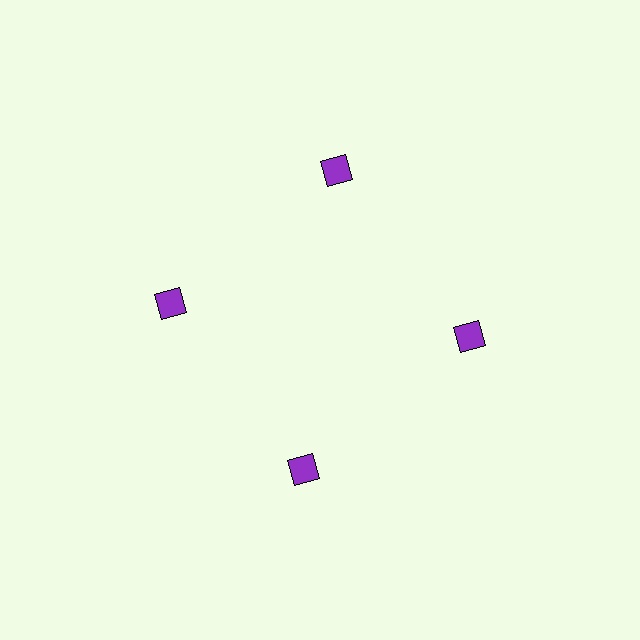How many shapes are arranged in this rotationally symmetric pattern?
There are 4 shapes, arranged in 4 groups of 1.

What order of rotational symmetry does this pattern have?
This pattern has 4-fold rotational symmetry.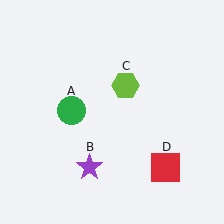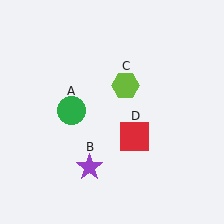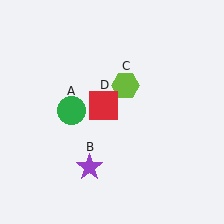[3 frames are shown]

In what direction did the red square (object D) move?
The red square (object D) moved up and to the left.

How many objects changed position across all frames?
1 object changed position: red square (object D).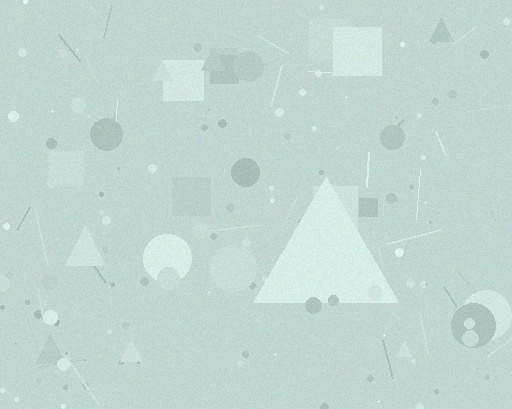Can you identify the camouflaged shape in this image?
The camouflaged shape is a triangle.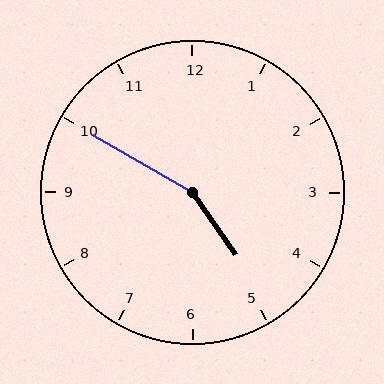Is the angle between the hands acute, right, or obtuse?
It is obtuse.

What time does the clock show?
4:50.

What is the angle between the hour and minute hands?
Approximately 155 degrees.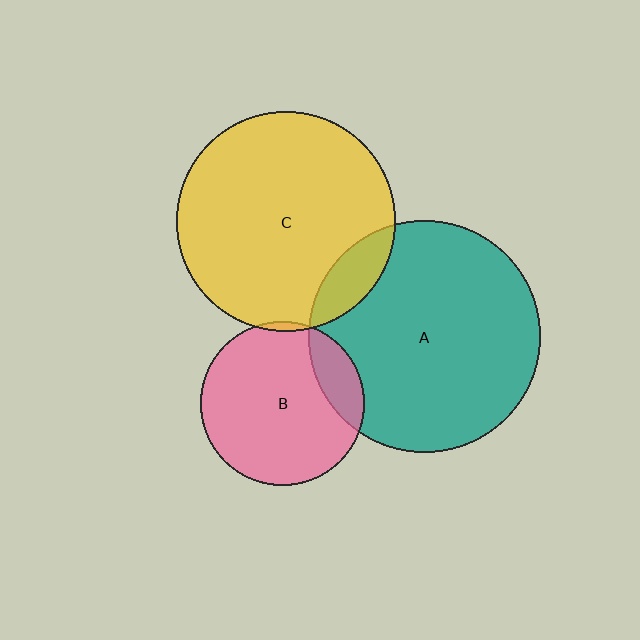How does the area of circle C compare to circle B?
Approximately 1.8 times.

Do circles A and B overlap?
Yes.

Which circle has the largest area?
Circle A (teal).